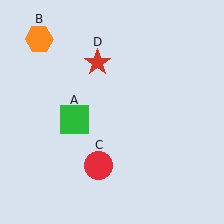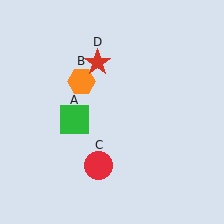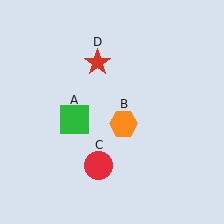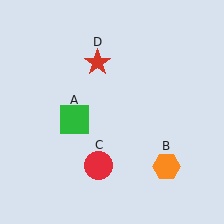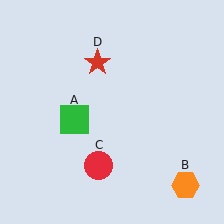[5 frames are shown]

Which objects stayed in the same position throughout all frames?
Green square (object A) and red circle (object C) and red star (object D) remained stationary.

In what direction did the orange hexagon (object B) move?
The orange hexagon (object B) moved down and to the right.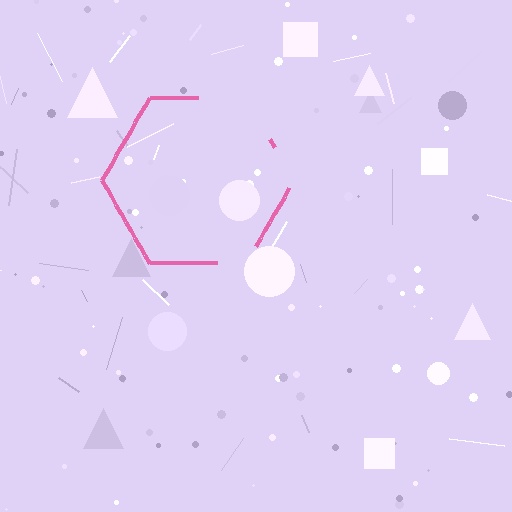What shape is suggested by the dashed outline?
The dashed outline suggests a hexagon.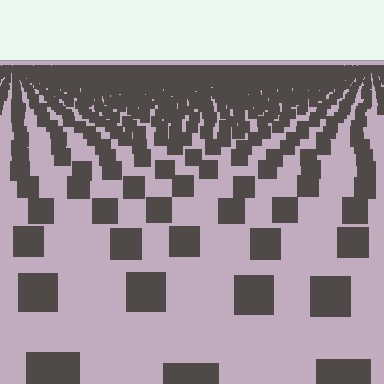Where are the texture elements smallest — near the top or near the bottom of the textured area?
Near the top.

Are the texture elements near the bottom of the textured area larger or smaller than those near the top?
Larger. Near the bottom, elements are closer to the viewer and appear at a bigger on-screen size.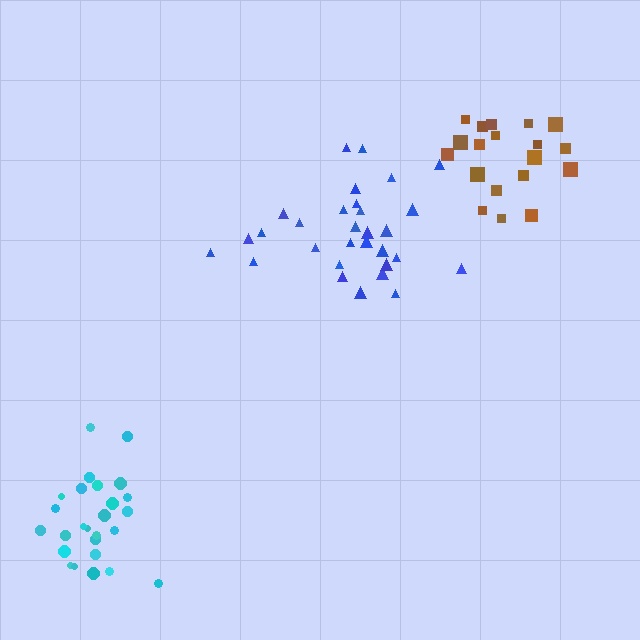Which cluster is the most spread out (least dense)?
Brown.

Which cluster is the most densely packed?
Cyan.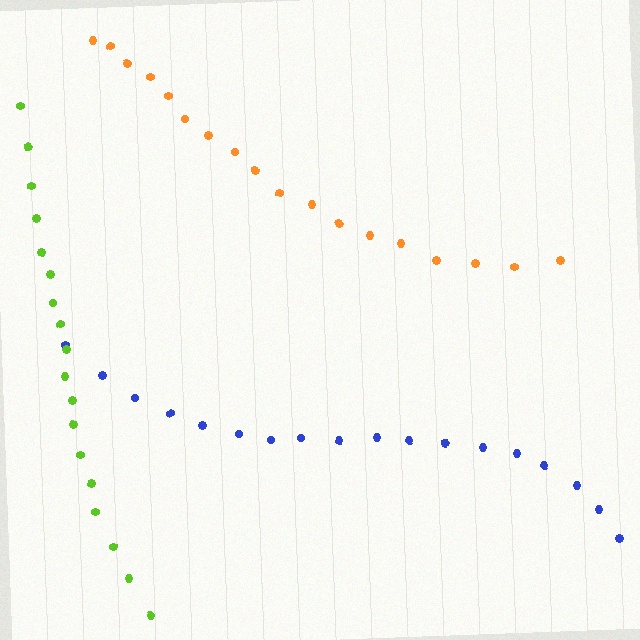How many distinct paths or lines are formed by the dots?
There are 3 distinct paths.